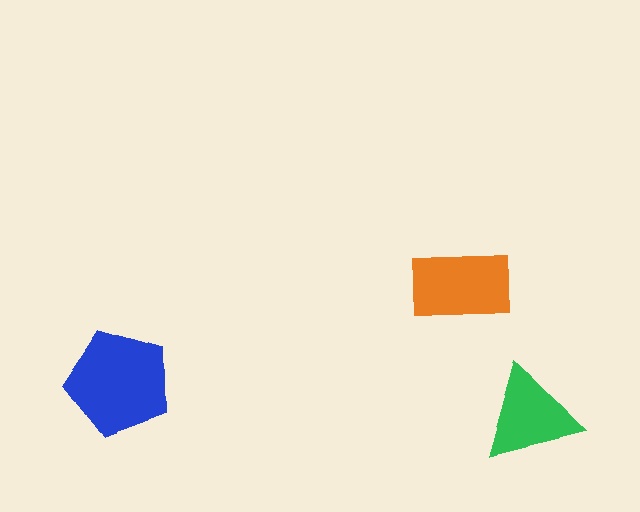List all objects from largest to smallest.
The blue pentagon, the orange rectangle, the green triangle.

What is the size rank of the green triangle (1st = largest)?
3rd.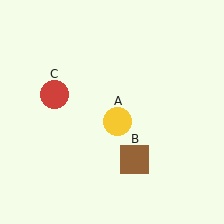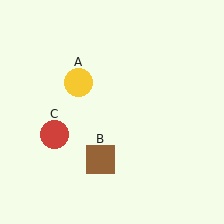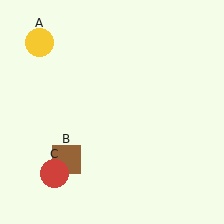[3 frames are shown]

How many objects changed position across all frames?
3 objects changed position: yellow circle (object A), brown square (object B), red circle (object C).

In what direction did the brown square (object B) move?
The brown square (object B) moved left.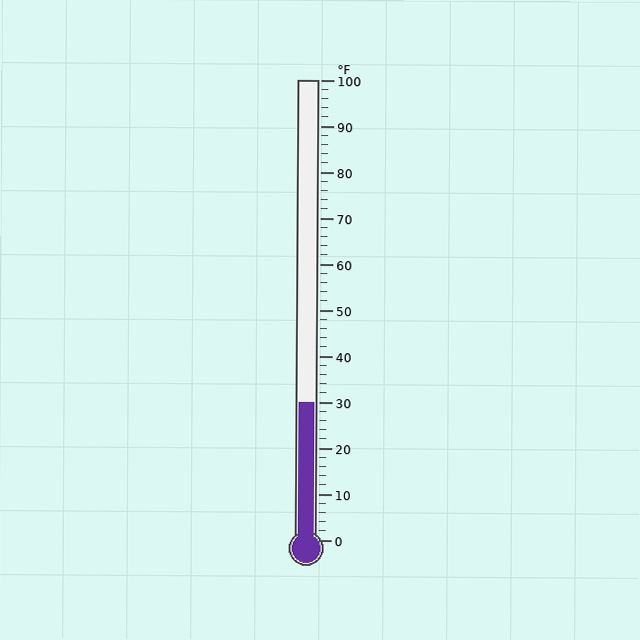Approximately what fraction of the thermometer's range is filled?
The thermometer is filled to approximately 30% of its range.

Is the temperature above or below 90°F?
The temperature is below 90°F.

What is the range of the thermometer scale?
The thermometer scale ranges from 0°F to 100°F.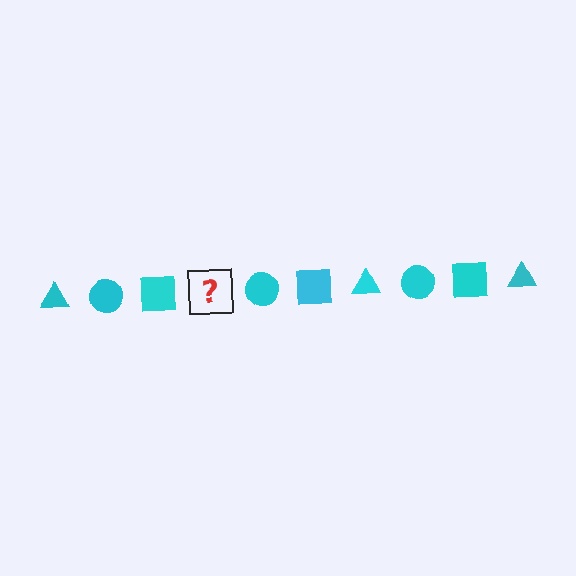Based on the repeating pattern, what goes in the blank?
The blank should be a cyan triangle.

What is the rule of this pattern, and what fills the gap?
The rule is that the pattern cycles through triangle, circle, square shapes in cyan. The gap should be filled with a cyan triangle.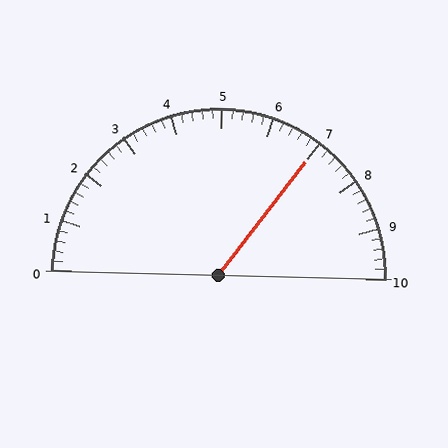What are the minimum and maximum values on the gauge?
The gauge ranges from 0 to 10.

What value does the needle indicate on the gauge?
The needle indicates approximately 7.0.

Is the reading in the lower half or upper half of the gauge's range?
The reading is in the upper half of the range (0 to 10).